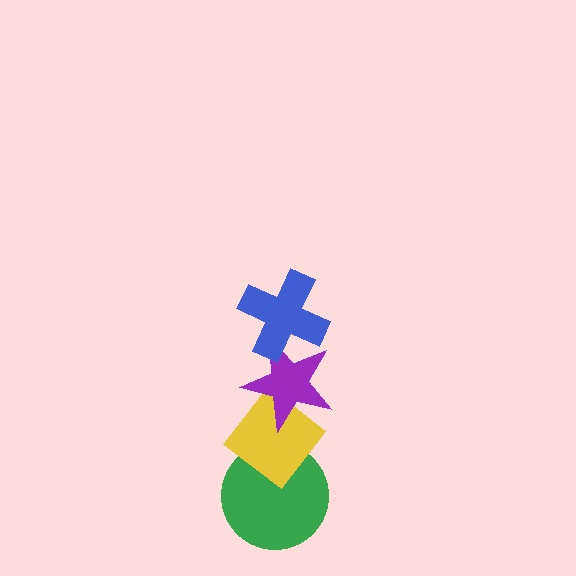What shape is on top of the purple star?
The blue cross is on top of the purple star.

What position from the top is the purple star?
The purple star is 2nd from the top.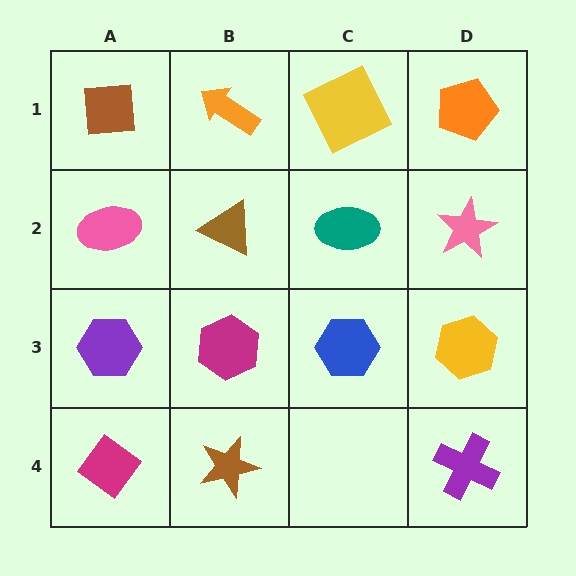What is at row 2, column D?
A pink star.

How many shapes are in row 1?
4 shapes.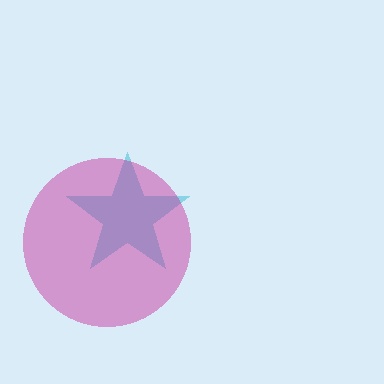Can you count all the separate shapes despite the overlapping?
Yes, there are 2 separate shapes.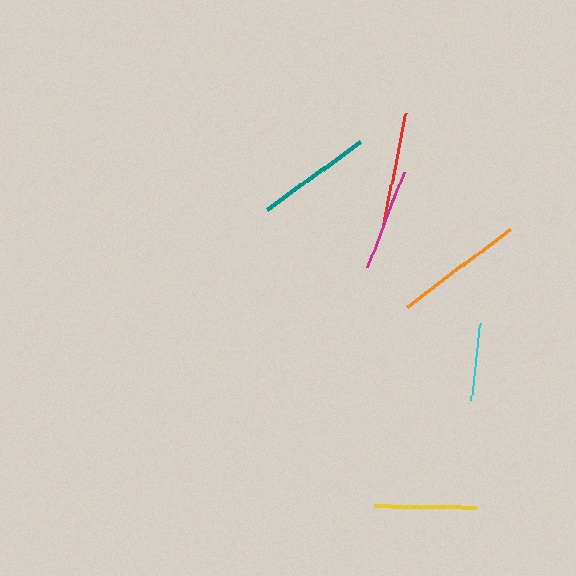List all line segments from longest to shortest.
From longest to shortest: orange, teal, red, magenta, yellow, cyan.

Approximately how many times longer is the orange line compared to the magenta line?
The orange line is approximately 1.3 times the length of the magenta line.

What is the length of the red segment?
The red segment is approximately 115 pixels long.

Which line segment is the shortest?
The cyan line is the shortest at approximately 77 pixels.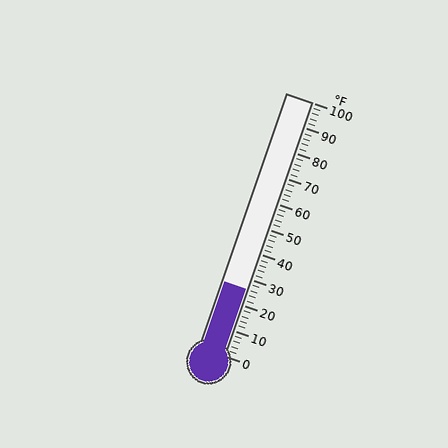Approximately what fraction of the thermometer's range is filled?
The thermometer is filled to approximately 25% of its range.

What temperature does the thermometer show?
The thermometer shows approximately 26°F.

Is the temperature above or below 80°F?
The temperature is below 80°F.